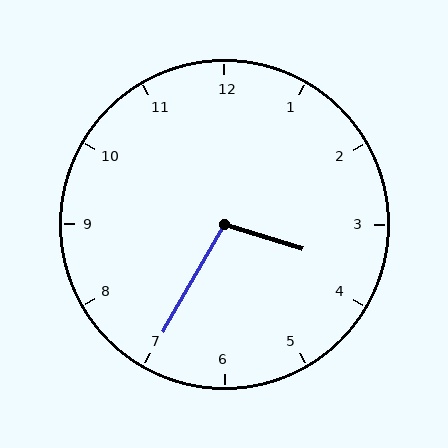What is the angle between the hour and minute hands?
Approximately 102 degrees.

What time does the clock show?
3:35.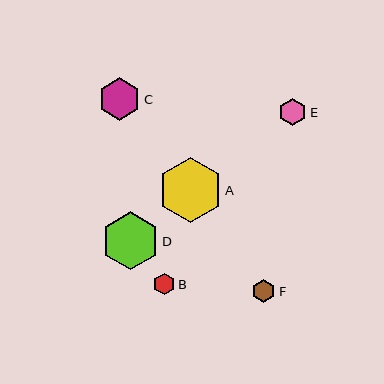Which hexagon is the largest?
Hexagon A is the largest with a size of approximately 65 pixels.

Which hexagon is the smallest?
Hexagon B is the smallest with a size of approximately 21 pixels.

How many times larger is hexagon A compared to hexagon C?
Hexagon A is approximately 1.5 times the size of hexagon C.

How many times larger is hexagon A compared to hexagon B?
Hexagon A is approximately 3.0 times the size of hexagon B.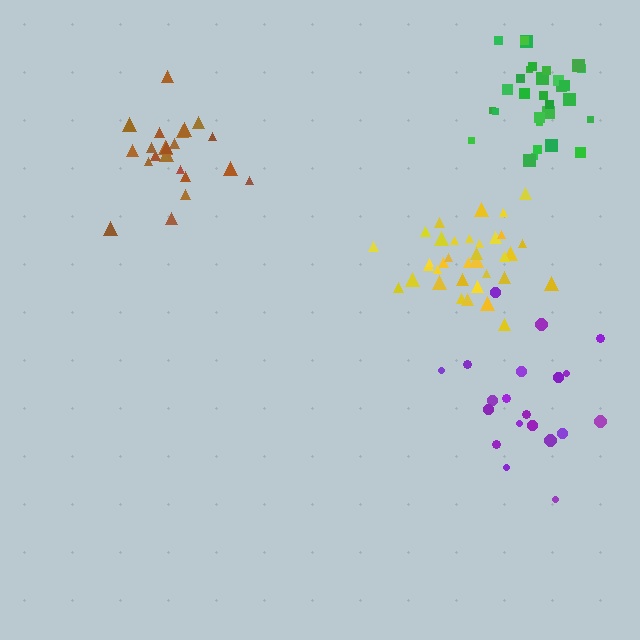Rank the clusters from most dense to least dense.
yellow, green, brown, purple.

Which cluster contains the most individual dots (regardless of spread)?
Yellow (35).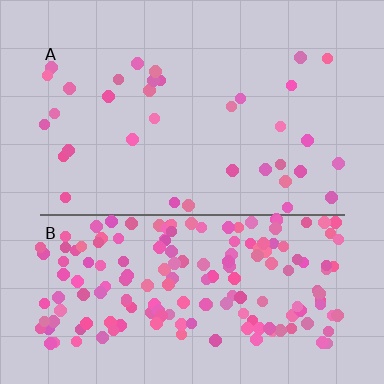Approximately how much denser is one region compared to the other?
Approximately 5.3× — region B over region A.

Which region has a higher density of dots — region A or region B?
B (the bottom).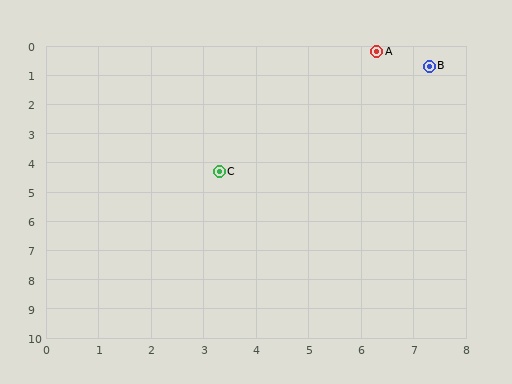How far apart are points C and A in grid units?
Points C and A are about 5.1 grid units apart.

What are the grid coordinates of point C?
Point C is at approximately (3.3, 4.3).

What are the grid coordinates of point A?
Point A is at approximately (6.3, 0.2).